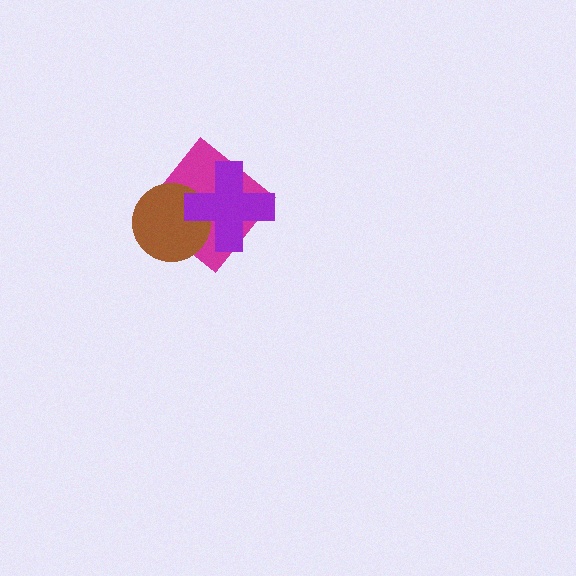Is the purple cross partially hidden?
No, no other shape covers it.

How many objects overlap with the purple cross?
2 objects overlap with the purple cross.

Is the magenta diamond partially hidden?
Yes, it is partially covered by another shape.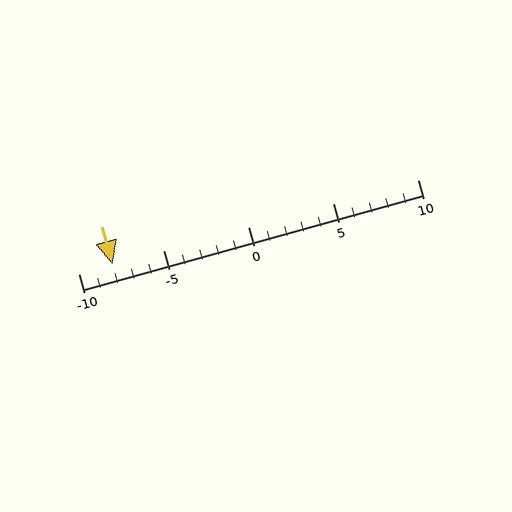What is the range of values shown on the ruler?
The ruler shows values from -10 to 10.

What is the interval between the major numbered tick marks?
The major tick marks are spaced 5 units apart.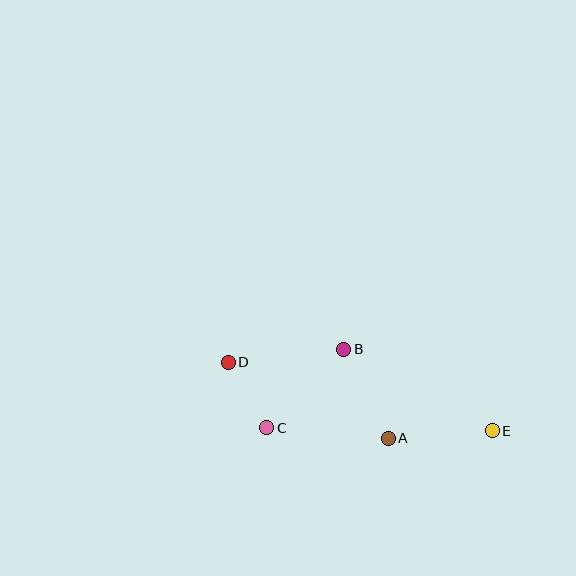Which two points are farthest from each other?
Points D and E are farthest from each other.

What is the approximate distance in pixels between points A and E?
The distance between A and E is approximately 104 pixels.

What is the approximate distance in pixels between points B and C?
The distance between B and C is approximately 110 pixels.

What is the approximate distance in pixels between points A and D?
The distance between A and D is approximately 177 pixels.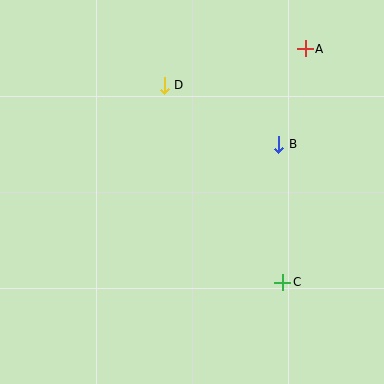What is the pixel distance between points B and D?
The distance between B and D is 129 pixels.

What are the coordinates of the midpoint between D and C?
The midpoint between D and C is at (223, 184).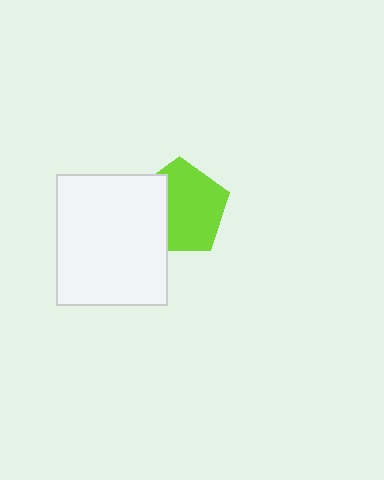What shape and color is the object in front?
The object in front is a white rectangle.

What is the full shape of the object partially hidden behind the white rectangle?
The partially hidden object is a lime pentagon.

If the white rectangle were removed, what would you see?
You would see the complete lime pentagon.